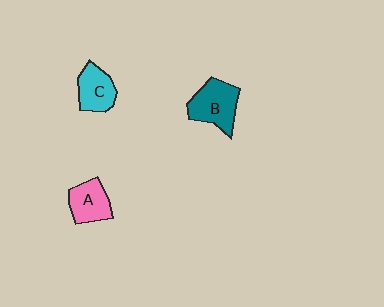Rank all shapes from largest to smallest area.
From largest to smallest: B (teal), A (pink), C (cyan).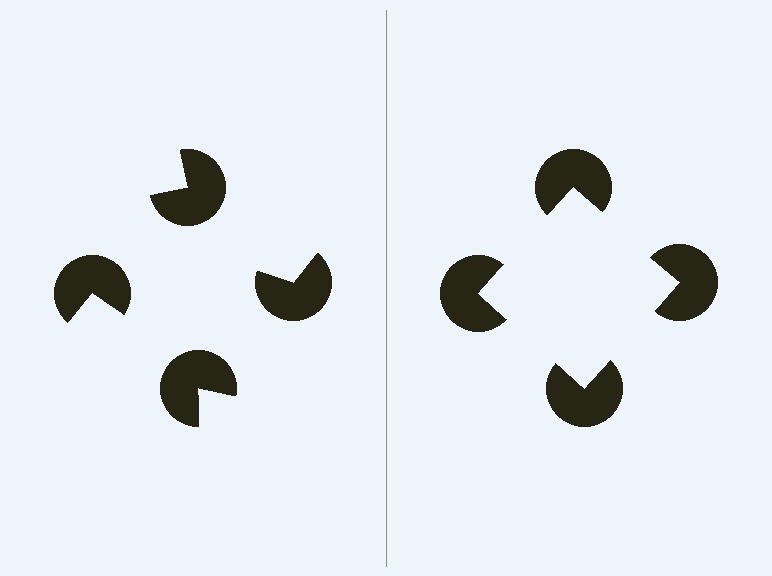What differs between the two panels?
The pac-man discs are positioned identically on both sides; only the wedge orientations differ. On the right they align to a square; on the left they are misaligned.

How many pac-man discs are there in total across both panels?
8 — 4 on each side.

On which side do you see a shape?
An illusory square appears on the right side. On the left side the wedge cuts are rotated, so no coherent shape forms.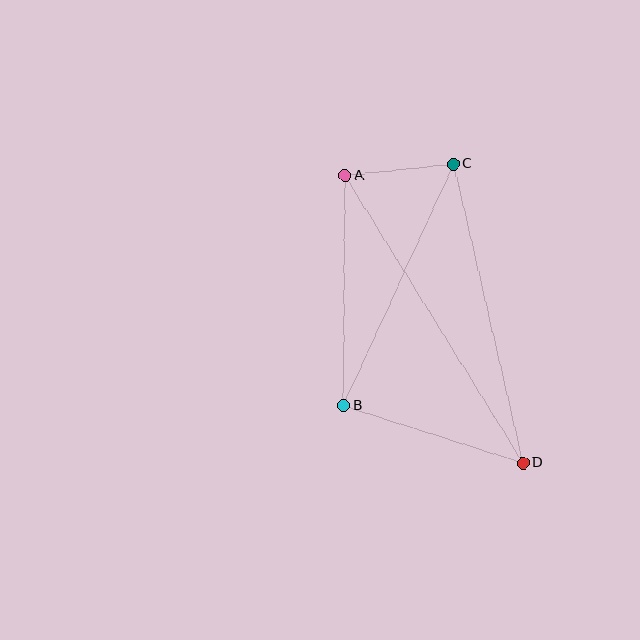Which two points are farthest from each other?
Points A and D are farthest from each other.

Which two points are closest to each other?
Points A and C are closest to each other.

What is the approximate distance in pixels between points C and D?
The distance between C and D is approximately 307 pixels.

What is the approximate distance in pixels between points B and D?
The distance between B and D is approximately 189 pixels.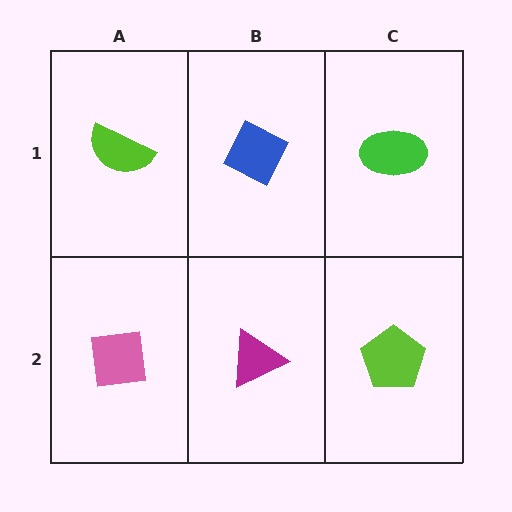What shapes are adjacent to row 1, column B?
A magenta triangle (row 2, column B), a lime semicircle (row 1, column A), a green ellipse (row 1, column C).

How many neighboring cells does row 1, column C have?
2.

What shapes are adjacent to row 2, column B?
A blue diamond (row 1, column B), a pink square (row 2, column A), a lime pentagon (row 2, column C).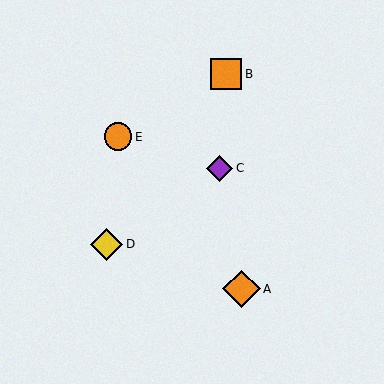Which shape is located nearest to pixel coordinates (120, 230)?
The yellow diamond (labeled D) at (106, 244) is nearest to that location.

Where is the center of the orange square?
The center of the orange square is at (226, 74).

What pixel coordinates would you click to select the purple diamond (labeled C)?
Click at (220, 168) to select the purple diamond C.